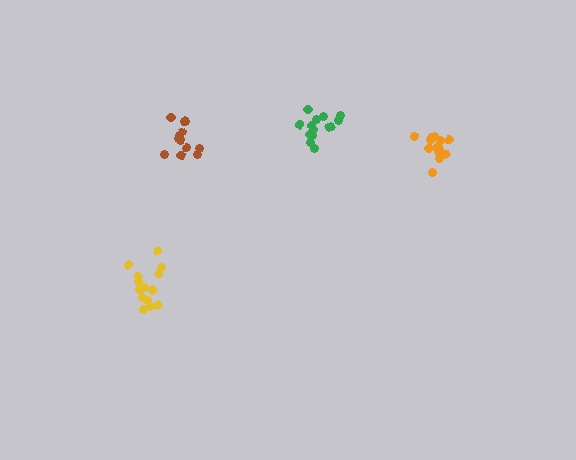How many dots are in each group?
Group 1: 13 dots, Group 2: 14 dots, Group 3: 16 dots, Group 4: 12 dots (55 total).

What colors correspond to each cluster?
The clusters are colored: orange, green, yellow, brown.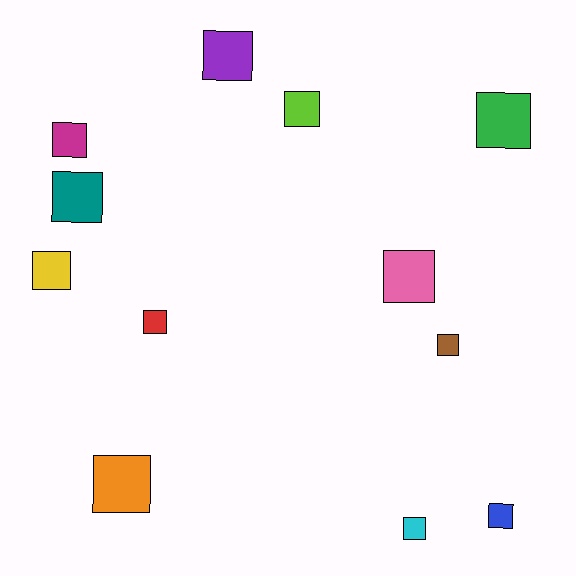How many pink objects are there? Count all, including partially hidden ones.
There is 1 pink object.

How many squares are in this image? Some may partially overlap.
There are 12 squares.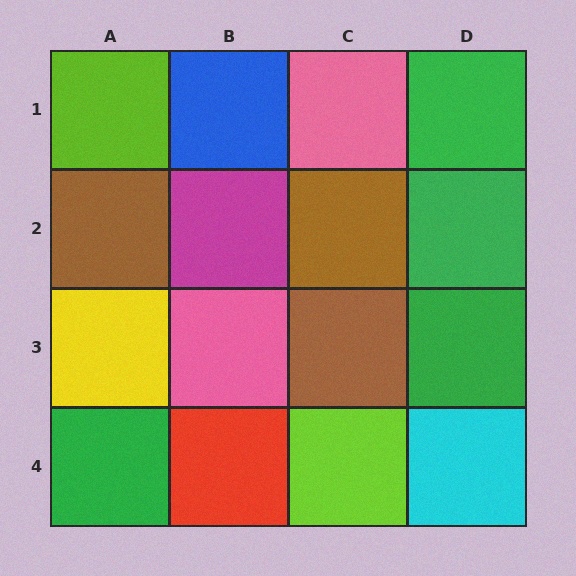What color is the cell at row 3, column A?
Yellow.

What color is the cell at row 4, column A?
Green.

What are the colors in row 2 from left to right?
Brown, magenta, brown, green.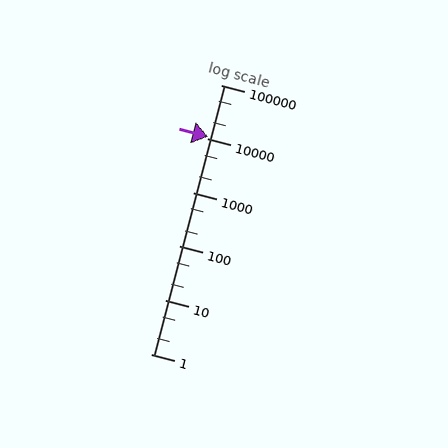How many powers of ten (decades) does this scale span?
The scale spans 5 decades, from 1 to 100000.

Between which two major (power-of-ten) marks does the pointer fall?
The pointer is between 10000 and 100000.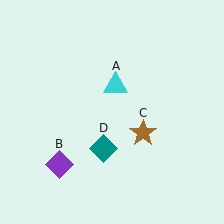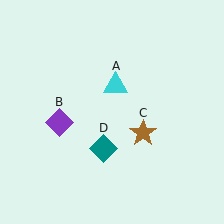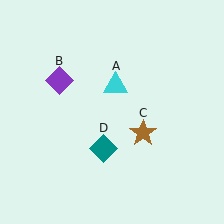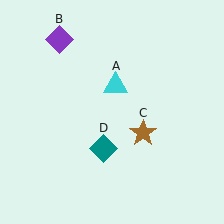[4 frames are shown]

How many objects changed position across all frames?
1 object changed position: purple diamond (object B).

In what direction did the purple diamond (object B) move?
The purple diamond (object B) moved up.